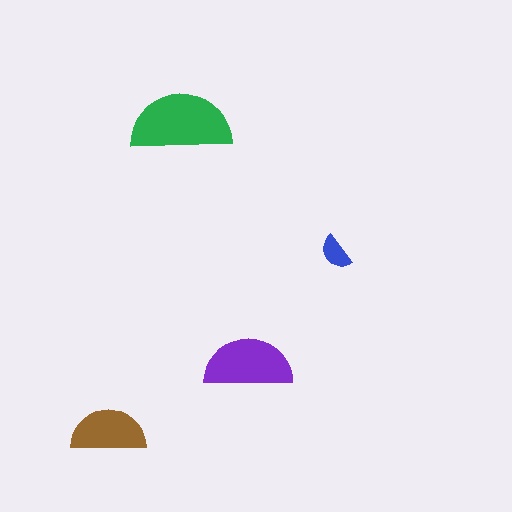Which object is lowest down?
The brown semicircle is bottommost.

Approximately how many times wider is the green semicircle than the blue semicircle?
About 3 times wider.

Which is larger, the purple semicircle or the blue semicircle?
The purple one.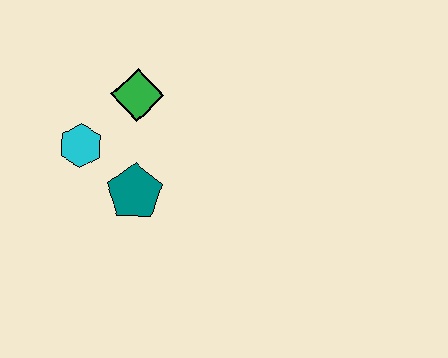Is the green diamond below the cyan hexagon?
No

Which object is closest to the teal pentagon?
The cyan hexagon is closest to the teal pentagon.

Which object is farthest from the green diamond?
The teal pentagon is farthest from the green diamond.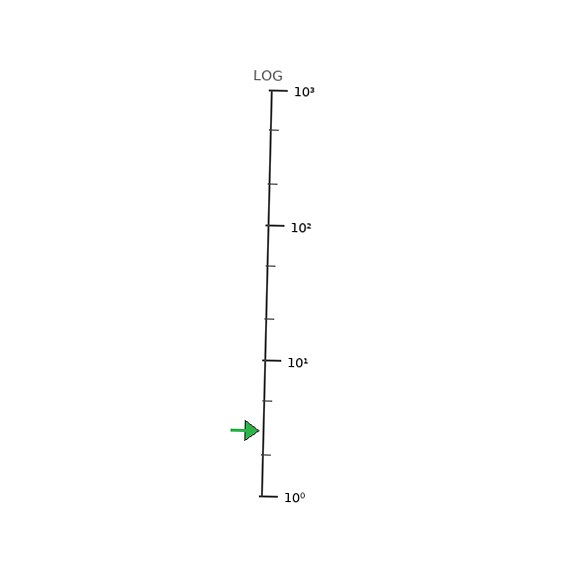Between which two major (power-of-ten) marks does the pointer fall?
The pointer is between 1 and 10.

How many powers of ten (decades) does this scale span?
The scale spans 3 decades, from 1 to 1000.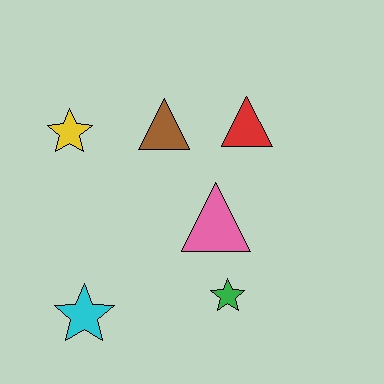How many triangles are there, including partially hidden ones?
There are 3 triangles.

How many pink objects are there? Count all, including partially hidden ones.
There is 1 pink object.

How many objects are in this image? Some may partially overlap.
There are 6 objects.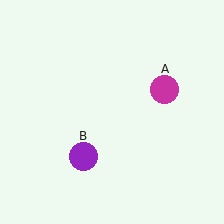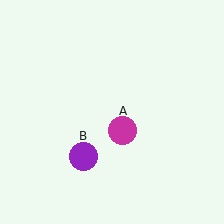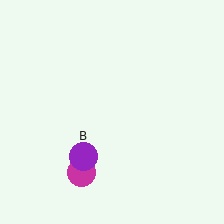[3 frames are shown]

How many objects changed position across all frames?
1 object changed position: magenta circle (object A).